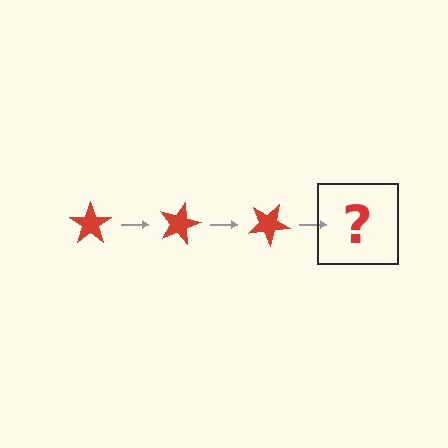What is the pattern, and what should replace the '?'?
The pattern is that the star rotates 15 degrees each step. The '?' should be a red star rotated 45 degrees.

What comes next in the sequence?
The next element should be a red star rotated 45 degrees.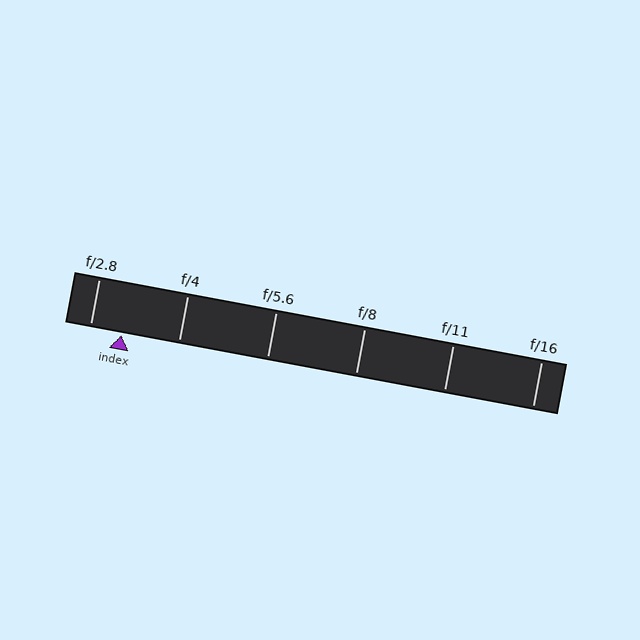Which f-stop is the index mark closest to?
The index mark is closest to f/2.8.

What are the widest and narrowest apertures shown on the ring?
The widest aperture shown is f/2.8 and the narrowest is f/16.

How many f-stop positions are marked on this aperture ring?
There are 6 f-stop positions marked.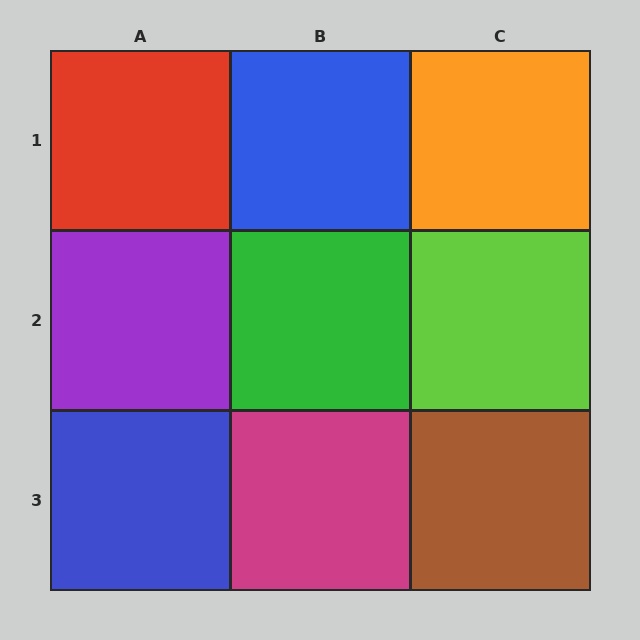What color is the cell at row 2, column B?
Green.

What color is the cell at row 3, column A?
Blue.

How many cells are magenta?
1 cell is magenta.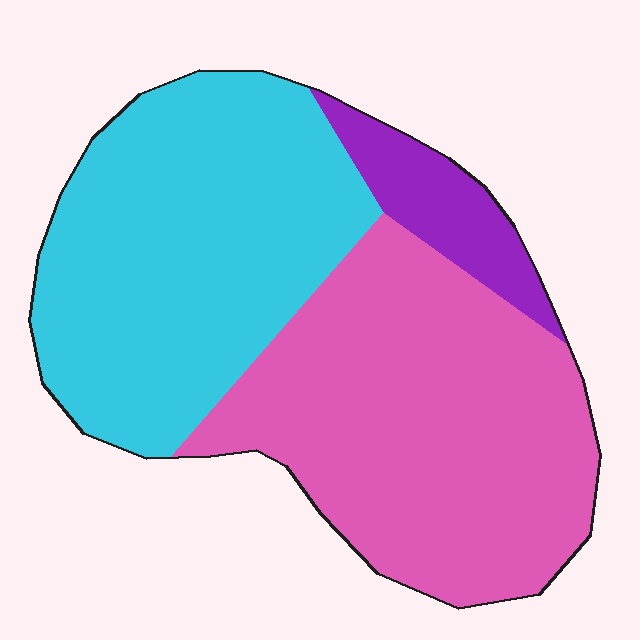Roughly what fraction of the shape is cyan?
Cyan covers around 45% of the shape.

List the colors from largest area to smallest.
From largest to smallest: pink, cyan, purple.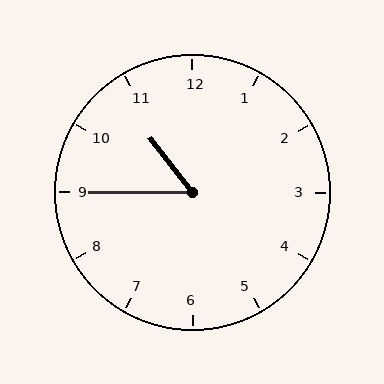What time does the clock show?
10:45.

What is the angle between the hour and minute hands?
Approximately 52 degrees.